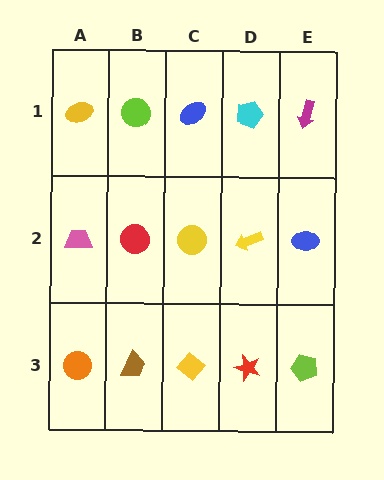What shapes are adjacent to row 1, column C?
A yellow circle (row 2, column C), a lime circle (row 1, column B), a cyan pentagon (row 1, column D).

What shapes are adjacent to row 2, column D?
A cyan pentagon (row 1, column D), a red star (row 3, column D), a yellow circle (row 2, column C), a blue ellipse (row 2, column E).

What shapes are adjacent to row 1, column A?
A pink trapezoid (row 2, column A), a lime circle (row 1, column B).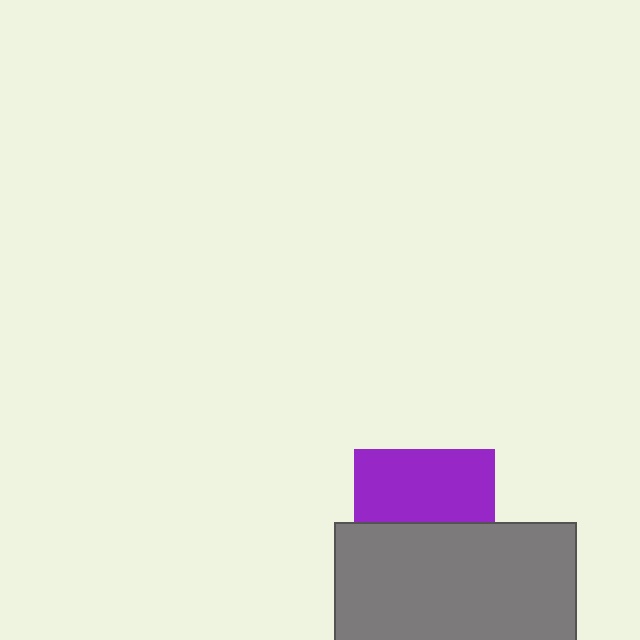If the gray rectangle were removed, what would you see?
You would see the complete purple square.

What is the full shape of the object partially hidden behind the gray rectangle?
The partially hidden object is a purple square.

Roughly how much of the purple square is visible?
About half of it is visible (roughly 51%).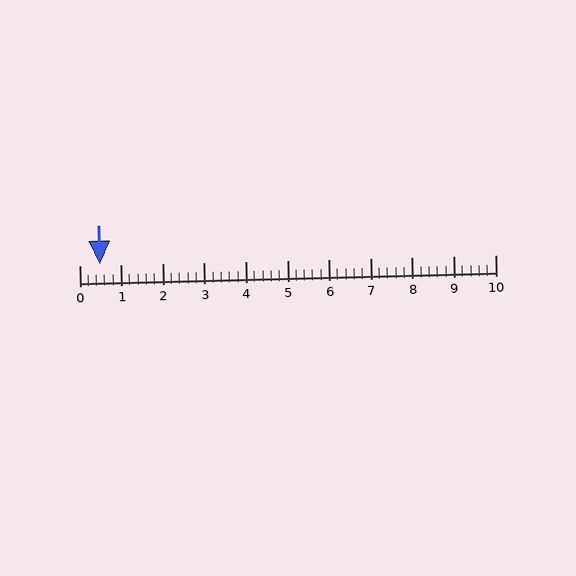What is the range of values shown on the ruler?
The ruler shows values from 0 to 10.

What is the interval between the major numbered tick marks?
The major tick marks are spaced 1 units apart.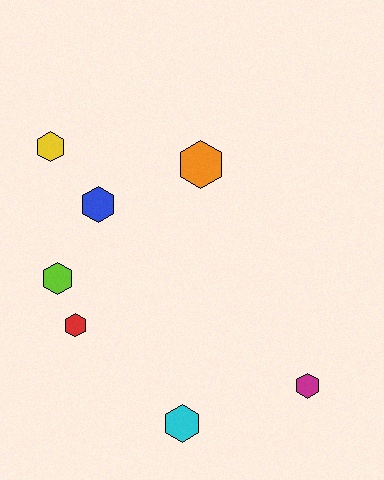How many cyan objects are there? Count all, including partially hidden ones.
There is 1 cyan object.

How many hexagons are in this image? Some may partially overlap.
There are 7 hexagons.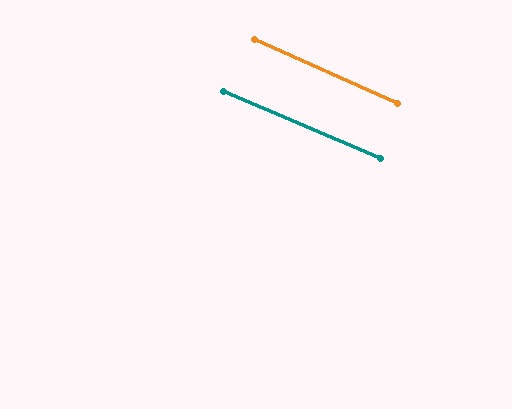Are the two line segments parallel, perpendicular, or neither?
Parallel — their directions differ by only 0.7°.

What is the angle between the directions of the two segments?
Approximately 1 degree.